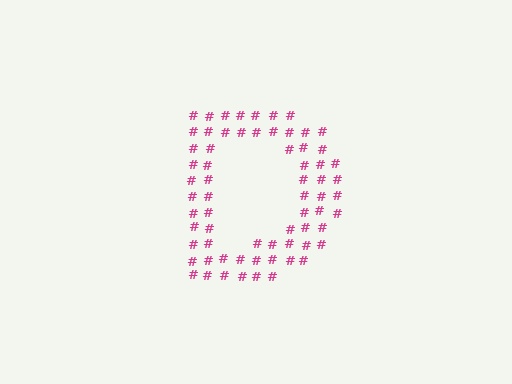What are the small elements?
The small elements are hash symbols.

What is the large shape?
The large shape is the letter D.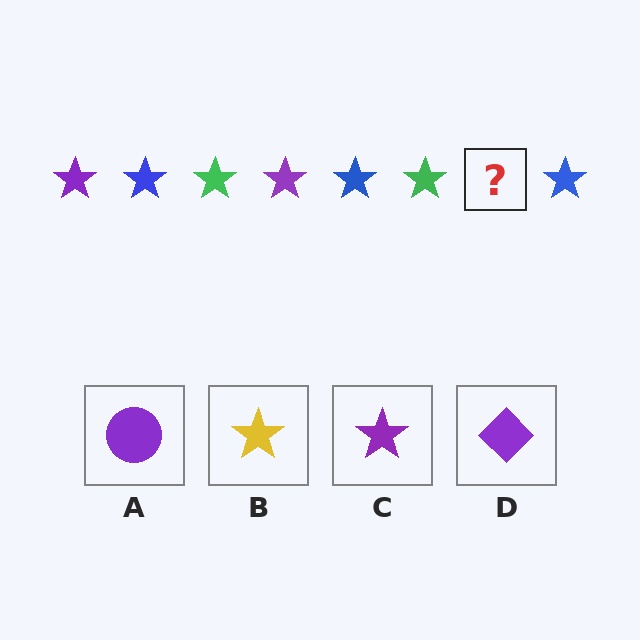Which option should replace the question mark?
Option C.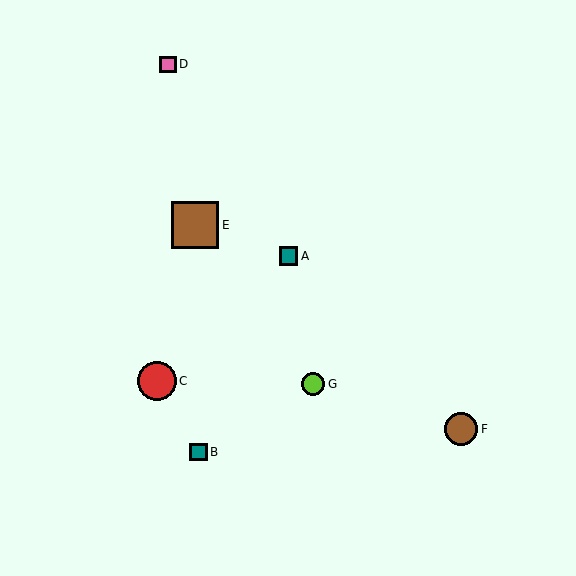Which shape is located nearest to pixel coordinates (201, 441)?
The teal square (labeled B) at (199, 452) is nearest to that location.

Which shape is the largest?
The brown square (labeled E) is the largest.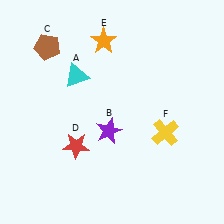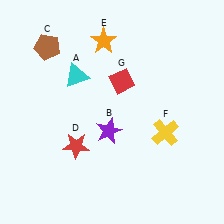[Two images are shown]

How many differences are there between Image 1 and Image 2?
There is 1 difference between the two images.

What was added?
A red diamond (G) was added in Image 2.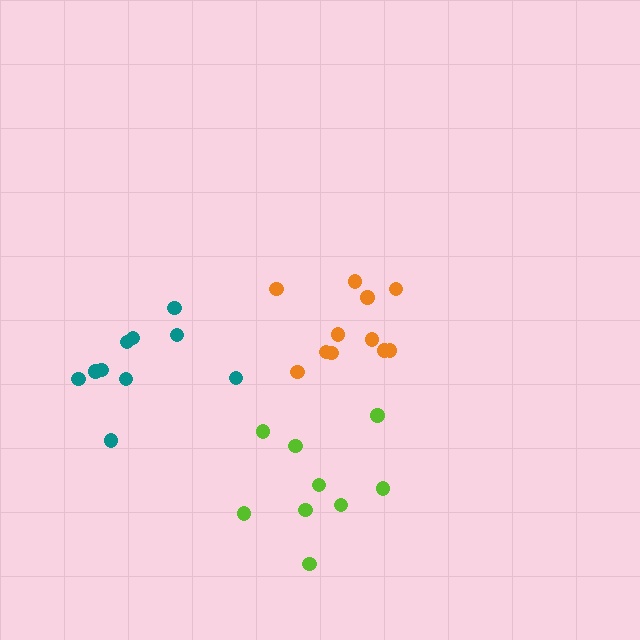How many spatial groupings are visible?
There are 3 spatial groupings.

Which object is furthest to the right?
The orange cluster is rightmost.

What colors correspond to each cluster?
The clusters are colored: orange, teal, lime.